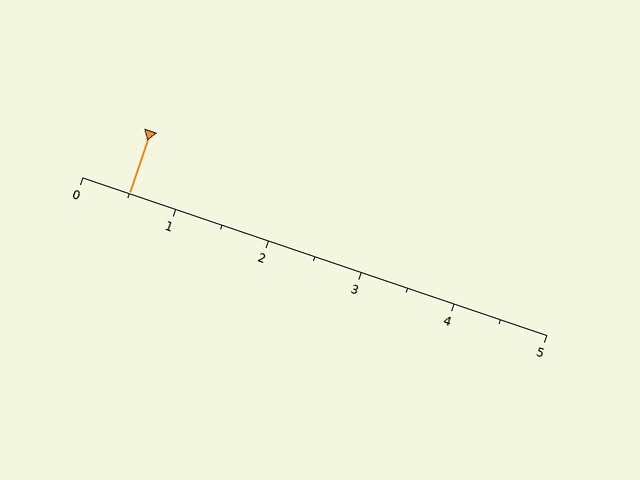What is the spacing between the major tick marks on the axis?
The major ticks are spaced 1 apart.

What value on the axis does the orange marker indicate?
The marker indicates approximately 0.5.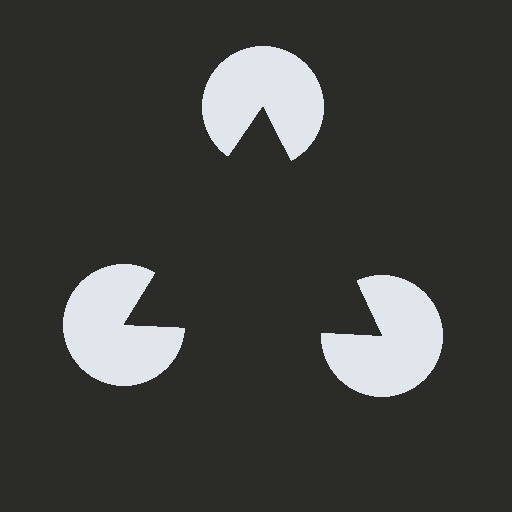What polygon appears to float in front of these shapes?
An illusory triangle — its edges are inferred from the aligned wedge cuts in the pac-man discs, not physically drawn.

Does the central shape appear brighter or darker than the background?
It typically appears slightly darker than the background, even though no actual brightness change is drawn.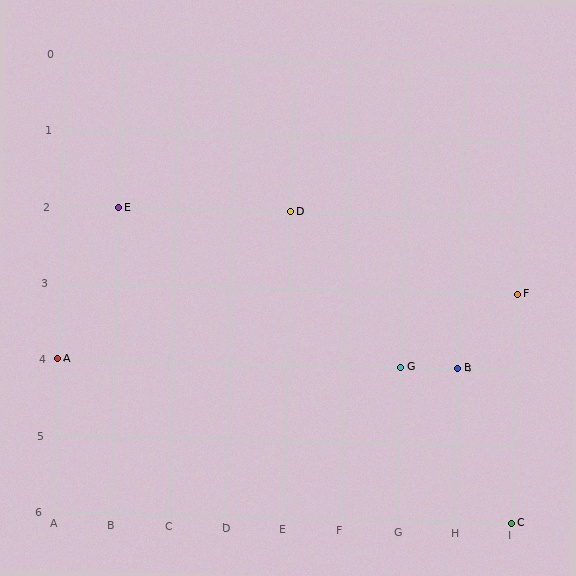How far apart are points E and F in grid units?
Points E and F are 7 columns and 1 row apart (about 7.1 grid units diagonally).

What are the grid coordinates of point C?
Point C is at grid coordinates (I, 6).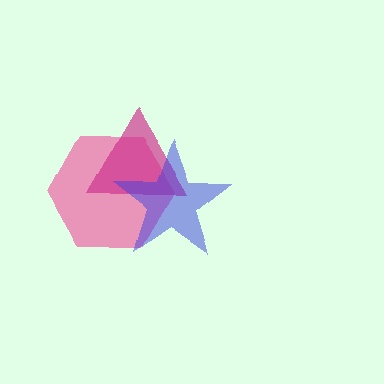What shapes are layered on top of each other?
The layered shapes are: a pink hexagon, a magenta triangle, a blue star.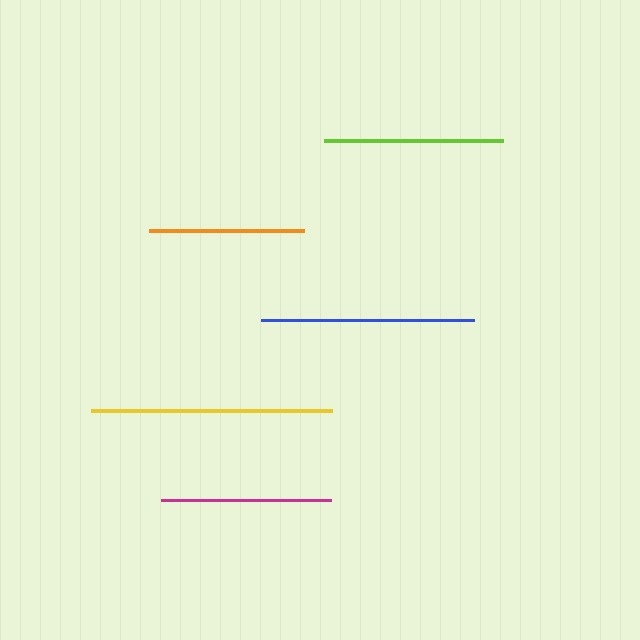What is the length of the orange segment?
The orange segment is approximately 155 pixels long.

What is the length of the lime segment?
The lime segment is approximately 179 pixels long.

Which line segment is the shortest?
The orange line is the shortest at approximately 155 pixels.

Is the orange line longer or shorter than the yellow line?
The yellow line is longer than the orange line.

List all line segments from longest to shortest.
From longest to shortest: yellow, blue, lime, magenta, orange.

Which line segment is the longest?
The yellow line is the longest at approximately 240 pixels.